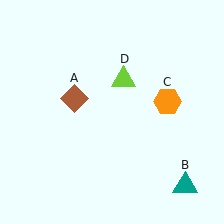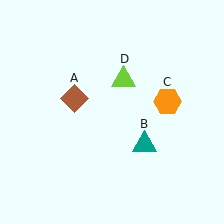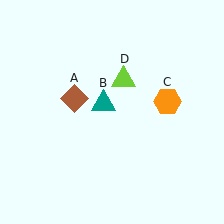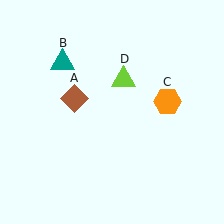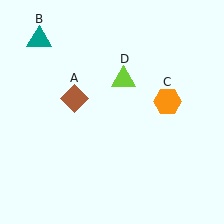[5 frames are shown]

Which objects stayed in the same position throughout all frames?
Brown diamond (object A) and orange hexagon (object C) and lime triangle (object D) remained stationary.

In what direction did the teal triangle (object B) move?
The teal triangle (object B) moved up and to the left.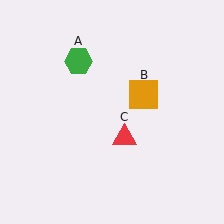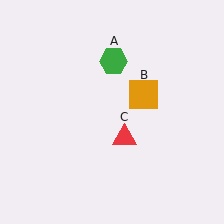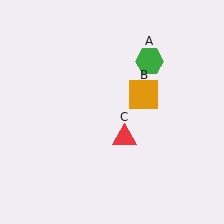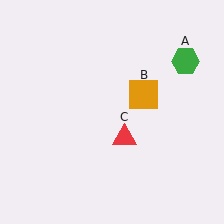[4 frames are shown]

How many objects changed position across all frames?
1 object changed position: green hexagon (object A).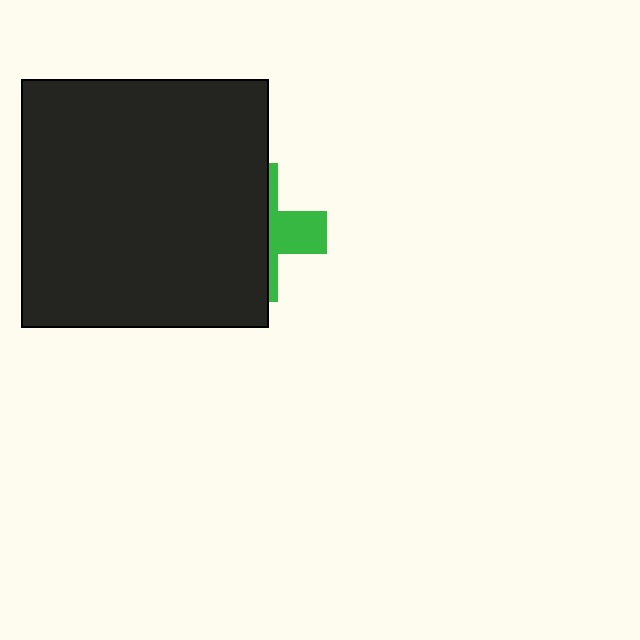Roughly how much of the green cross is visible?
A small part of it is visible (roughly 32%).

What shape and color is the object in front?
The object in front is a black rectangle.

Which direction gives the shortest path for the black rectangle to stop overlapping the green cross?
Moving left gives the shortest separation.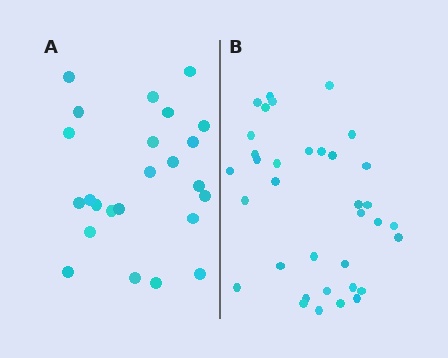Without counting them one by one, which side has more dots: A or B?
Region B (the right region) has more dots.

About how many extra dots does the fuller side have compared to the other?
Region B has roughly 12 or so more dots than region A.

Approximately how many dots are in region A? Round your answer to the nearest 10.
About 20 dots. (The exact count is 24, which rounds to 20.)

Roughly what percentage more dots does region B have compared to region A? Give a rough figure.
About 45% more.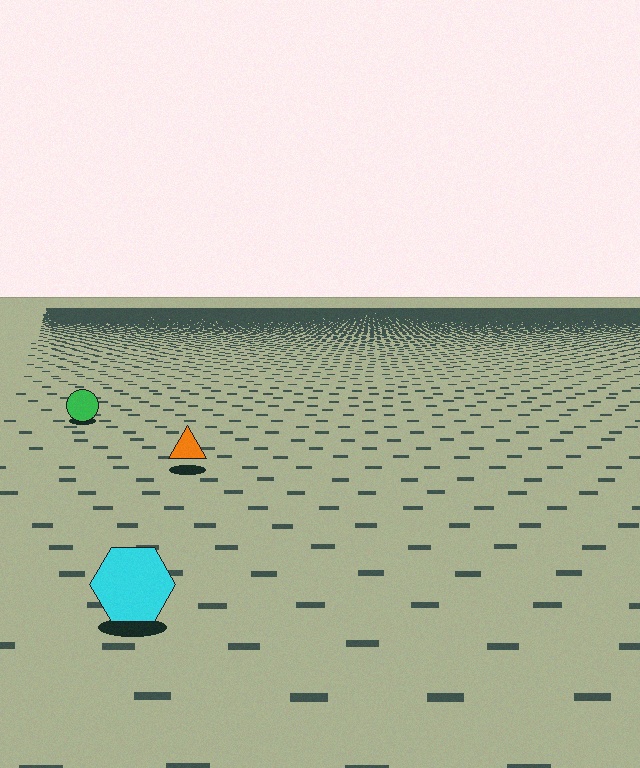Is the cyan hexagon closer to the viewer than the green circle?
Yes. The cyan hexagon is closer — you can tell from the texture gradient: the ground texture is coarser near it.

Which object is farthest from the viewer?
The green circle is farthest from the viewer. It appears smaller and the ground texture around it is denser.